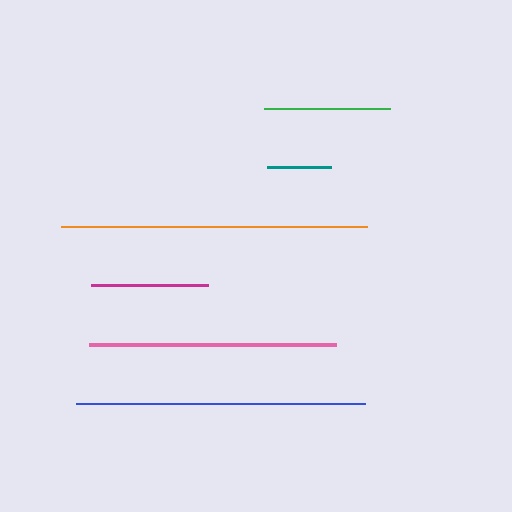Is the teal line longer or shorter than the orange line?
The orange line is longer than the teal line.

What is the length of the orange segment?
The orange segment is approximately 306 pixels long.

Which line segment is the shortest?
The teal line is the shortest at approximately 65 pixels.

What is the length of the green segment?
The green segment is approximately 126 pixels long.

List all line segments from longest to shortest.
From longest to shortest: orange, blue, pink, green, magenta, teal.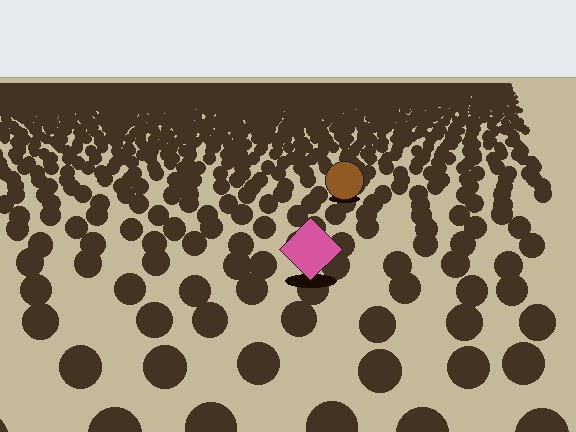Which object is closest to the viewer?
The pink diamond is closest. The texture marks near it are larger and more spread out.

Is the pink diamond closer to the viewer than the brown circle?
Yes. The pink diamond is closer — you can tell from the texture gradient: the ground texture is coarser near it.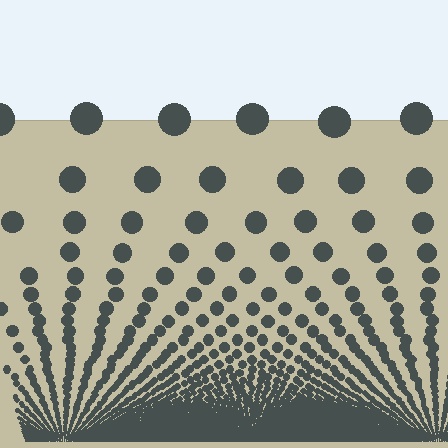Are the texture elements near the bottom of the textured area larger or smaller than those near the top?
Smaller. The gradient is inverted — elements near the bottom are smaller and denser.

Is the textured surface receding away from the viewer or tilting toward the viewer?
The surface appears to tilt toward the viewer. Texture elements get larger and sparser toward the top.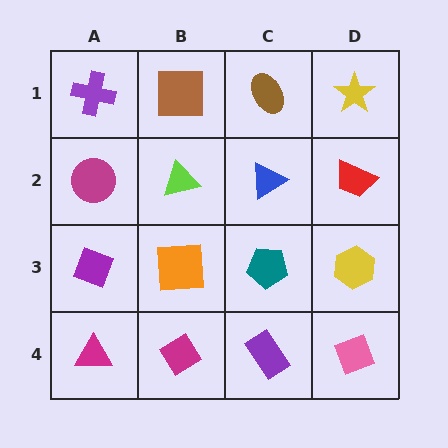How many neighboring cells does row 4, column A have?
2.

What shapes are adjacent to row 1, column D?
A red trapezoid (row 2, column D), a brown ellipse (row 1, column C).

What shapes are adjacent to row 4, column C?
A teal pentagon (row 3, column C), a magenta diamond (row 4, column B), a pink diamond (row 4, column D).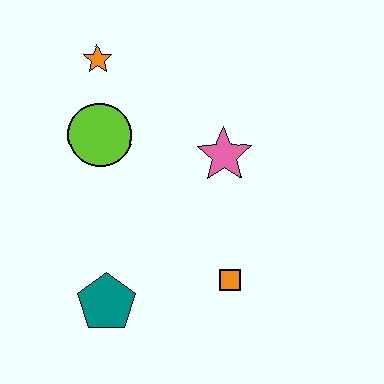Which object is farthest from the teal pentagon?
The orange star is farthest from the teal pentagon.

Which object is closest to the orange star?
The lime circle is closest to the orange star.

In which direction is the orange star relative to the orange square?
The orange star is above the orange square.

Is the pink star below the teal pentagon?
No